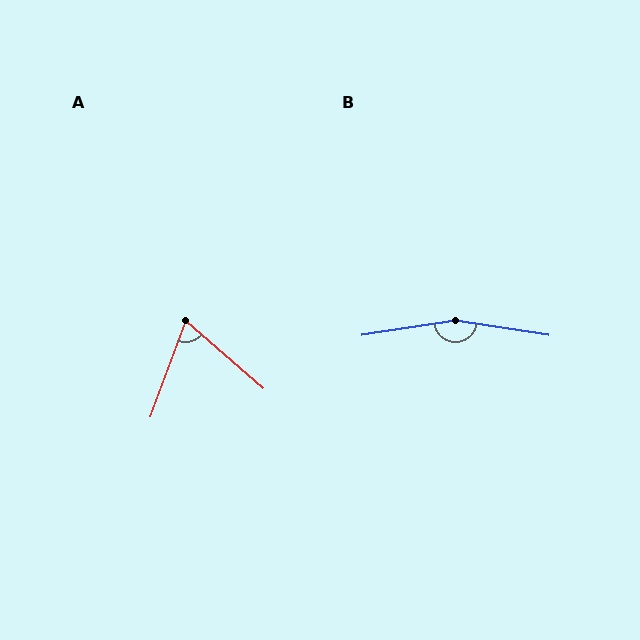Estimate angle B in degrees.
Approximately 162 degrees.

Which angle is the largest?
B, at approximately 162 degrees.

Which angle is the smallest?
A, at approximately 69 degrees.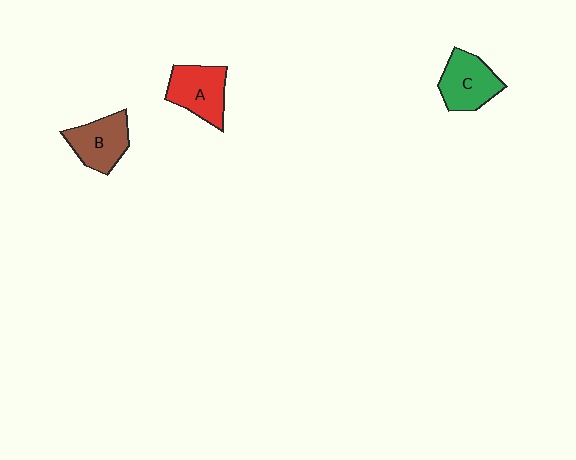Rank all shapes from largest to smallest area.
From largest to smallest: A (red), C (green), B (brown).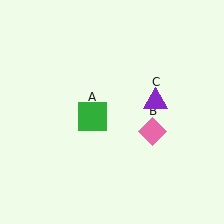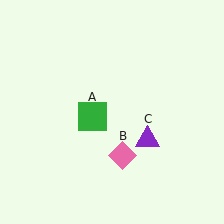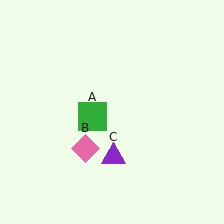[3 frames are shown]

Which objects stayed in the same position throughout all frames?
Green square (object A) remained stationary.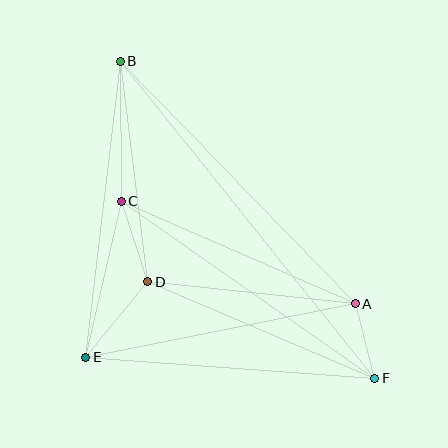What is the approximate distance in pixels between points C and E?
The distance between C and E is approximately 160 pixels.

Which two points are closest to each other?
Points A and F are closest to each other.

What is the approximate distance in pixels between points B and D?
The distance between B and D is approximately 222 pixels.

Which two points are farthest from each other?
Points B and F are farthest from each other.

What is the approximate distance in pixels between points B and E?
The distance between B and E is approximately 298 pixels.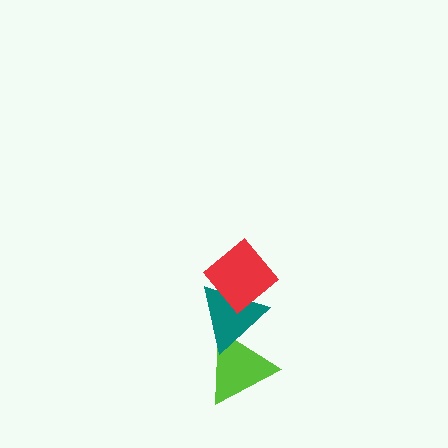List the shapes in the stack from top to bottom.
From top to bottom: the red diamond, the teal triangle, the lime triangle.